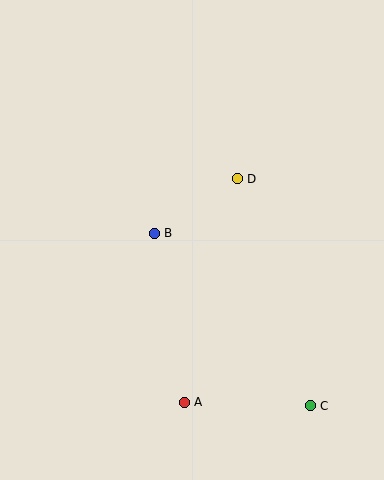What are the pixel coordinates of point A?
Point A is at (184, 402).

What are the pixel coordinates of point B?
Point B is at (154, 233).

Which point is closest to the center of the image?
Point B at (154, 233) is closest to the center.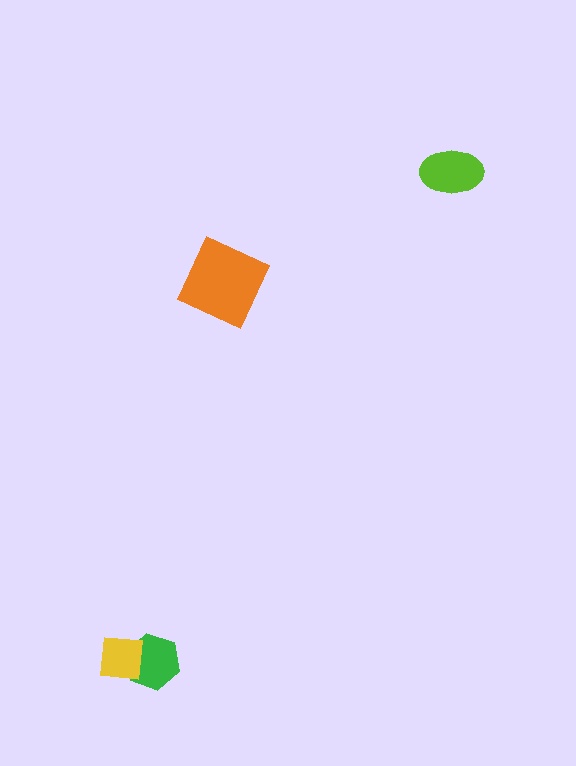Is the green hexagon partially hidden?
Yes, it is partially covered by another shape.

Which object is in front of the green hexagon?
The yellow square is in front of the green hexagon.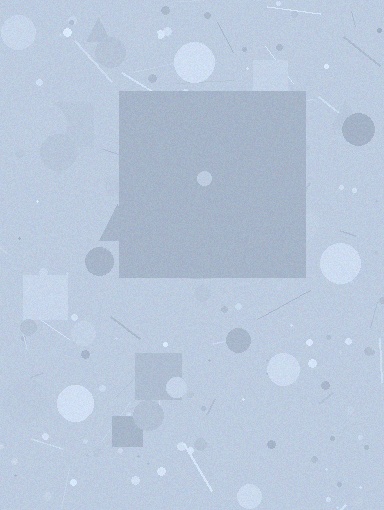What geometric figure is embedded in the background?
A square is embedded in the background.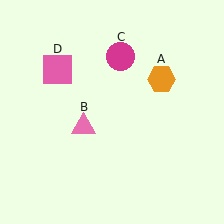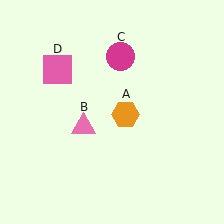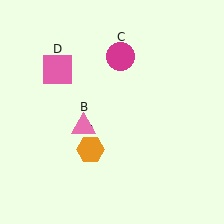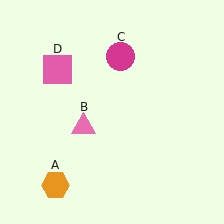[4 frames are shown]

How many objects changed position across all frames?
1 object changed position: orange hexagon (object A).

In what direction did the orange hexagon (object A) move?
The orange hexagon (object A) moved down and to the left.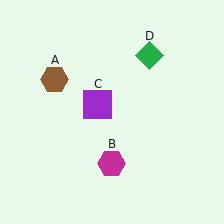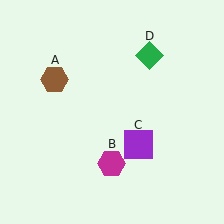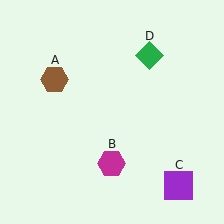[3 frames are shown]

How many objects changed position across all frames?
1 object changed position: purple square (object C).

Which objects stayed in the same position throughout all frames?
Brown hexagon (object A) and magenta hexagon (object B) and green diamond (object D) remained stationary.